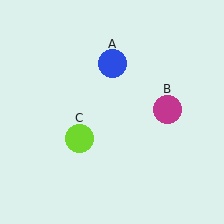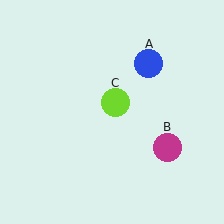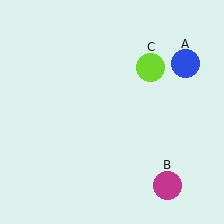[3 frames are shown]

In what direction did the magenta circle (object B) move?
The magenta circle (object B) moved down.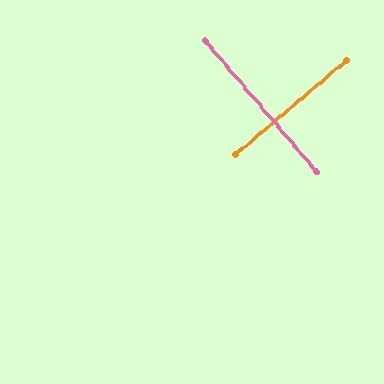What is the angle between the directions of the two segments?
Approximately 90 degrees.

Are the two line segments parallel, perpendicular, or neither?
Perpendicular — they meet at approximately 90°.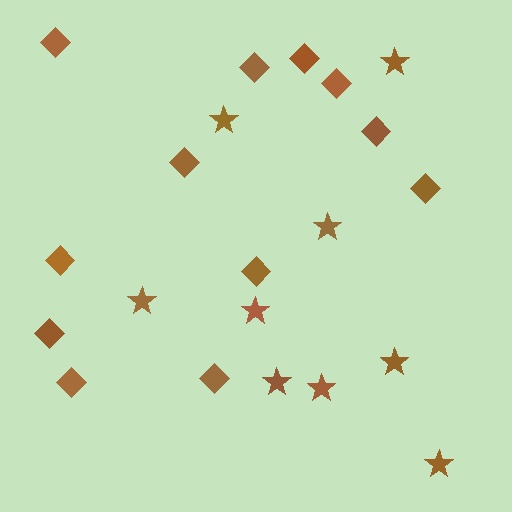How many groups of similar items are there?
There are 2 groups: one group of stars (9) and one group of diamonds (12).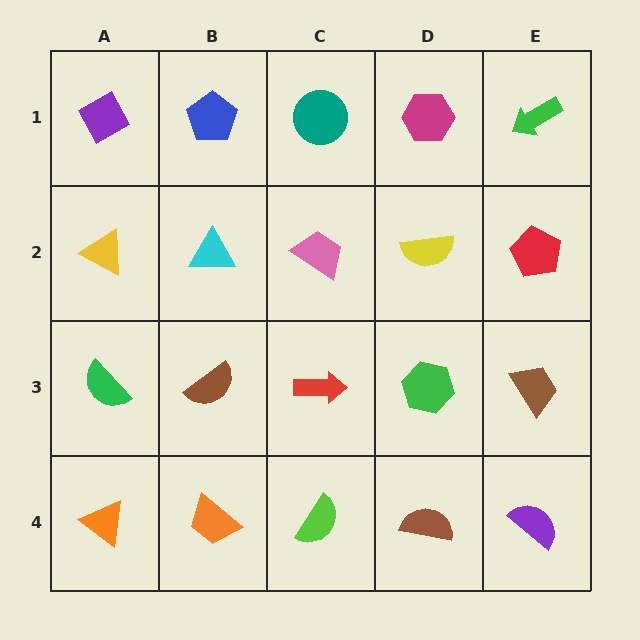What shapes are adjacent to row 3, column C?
A pink trapezoid (row 2, column C), a lime semicircle (row 4, column C), a brown semicircle (row 3, column B), a green hexagon (row 3, column D).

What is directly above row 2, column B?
A blue pentagon.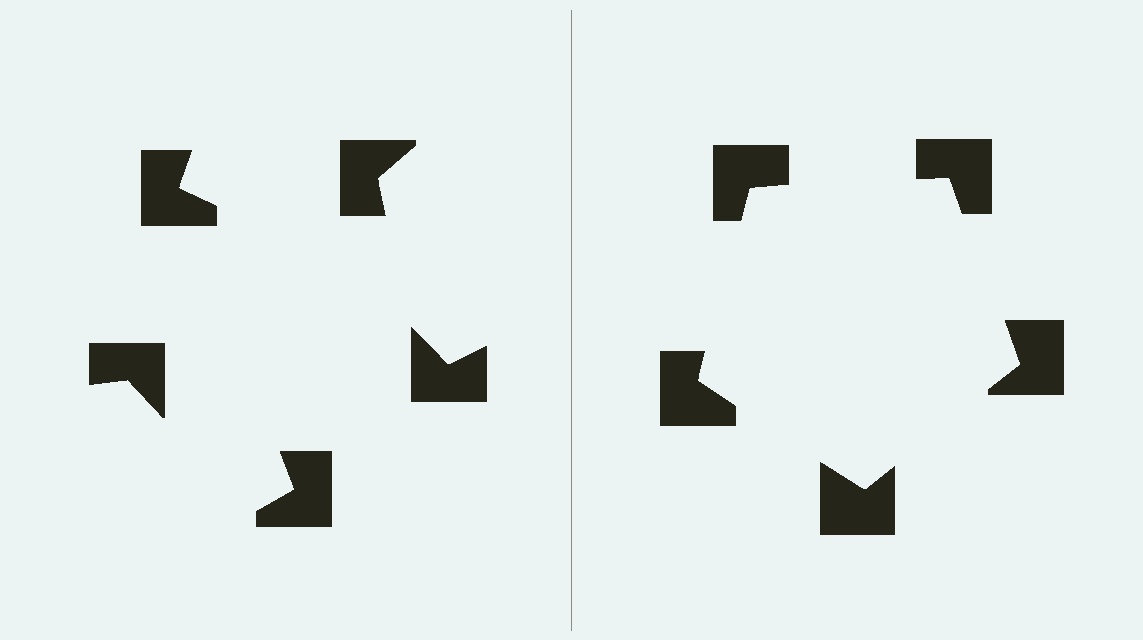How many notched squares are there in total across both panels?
10 — 5 on each side.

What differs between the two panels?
The notched squares are positioned identically on both sides; only the wedge orientations differ. On the right they align to a pentagon; on the left they are misaligned.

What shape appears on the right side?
An illusory pentagon.